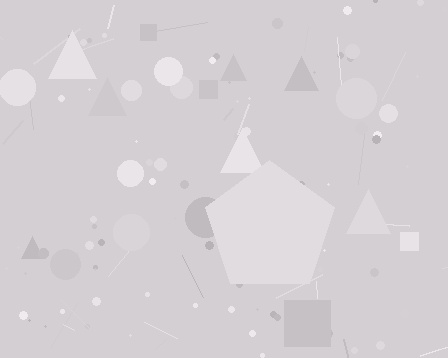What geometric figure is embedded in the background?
A pentagon is embedded in the background.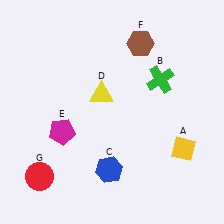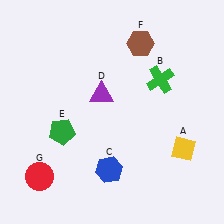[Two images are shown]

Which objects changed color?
D changed from yellow to purple. E changed from magenta to green.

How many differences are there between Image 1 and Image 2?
There are 2 differences between the two images.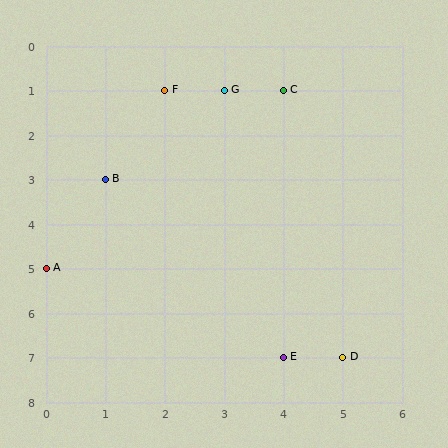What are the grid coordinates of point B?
Point B is at grid coordinates (1, 3).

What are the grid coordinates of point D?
Point D is at grid coordinates (5, 7).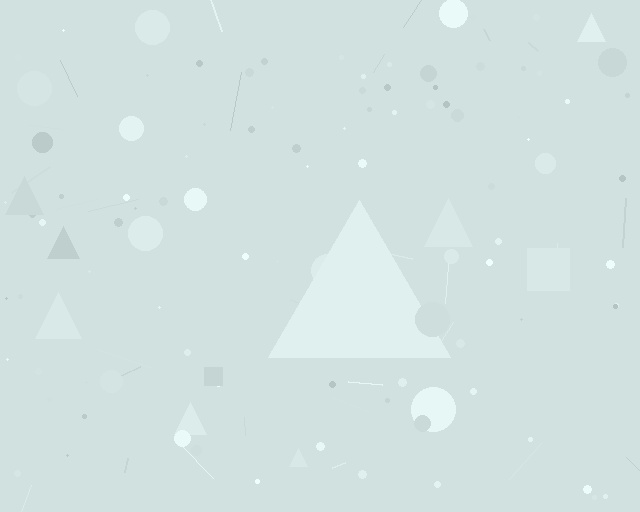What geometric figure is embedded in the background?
A triangle is embedded in the background.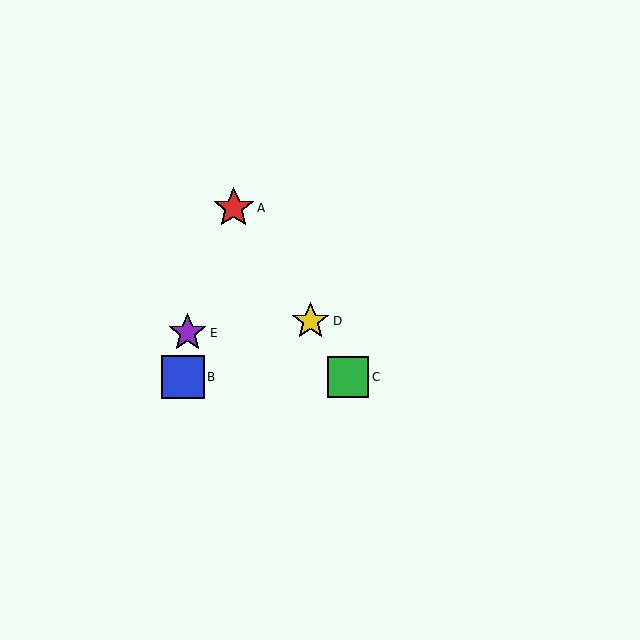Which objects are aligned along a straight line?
Objects A, C, D are aligned along a straight line.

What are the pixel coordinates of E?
Object E is at (188, 333).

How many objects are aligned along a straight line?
3 objects (A, C, D) are aligned along a straight line.